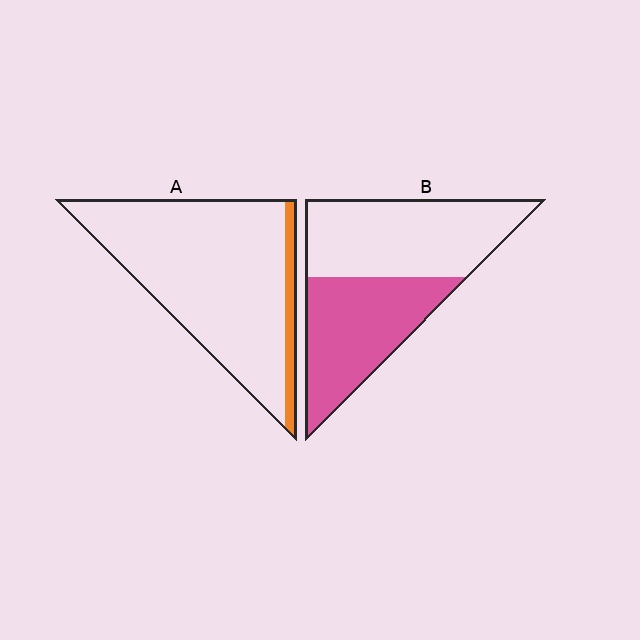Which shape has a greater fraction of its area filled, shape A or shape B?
Shape B.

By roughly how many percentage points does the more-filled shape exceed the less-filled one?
By roughly 35 percentage points (B over A).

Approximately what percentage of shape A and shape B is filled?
A is approximately 10% and B is approximately 45%.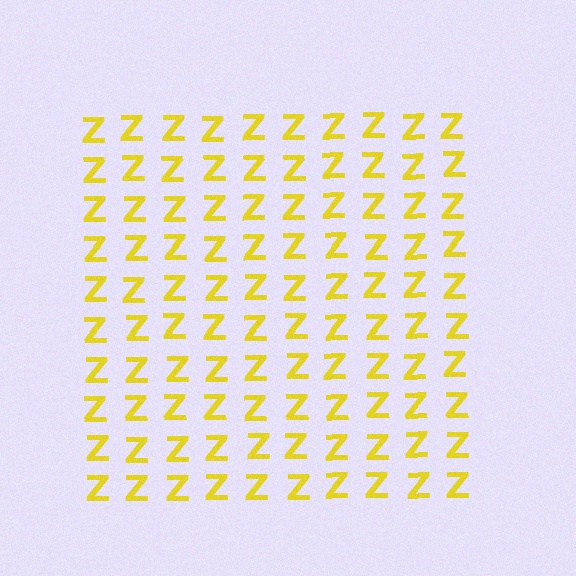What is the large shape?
The large shape is a square.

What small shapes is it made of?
It is made of small letter Z's.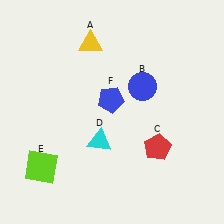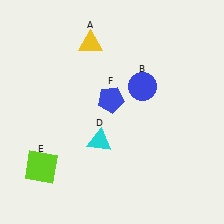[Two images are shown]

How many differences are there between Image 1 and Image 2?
There is 1 difference between the two images.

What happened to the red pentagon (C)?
The red pentagon (C) was removed in Image 2. It was in the bottom-right area of Image 1.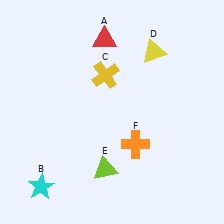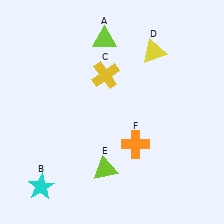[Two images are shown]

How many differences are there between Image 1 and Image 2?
There is 1 difference between the two images.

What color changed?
The triangle (A) changed from red in Image 1 to lime in Image 2.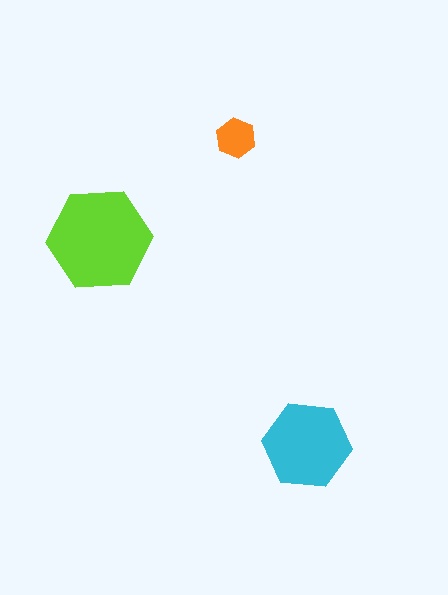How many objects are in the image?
There are 3 objects in the image.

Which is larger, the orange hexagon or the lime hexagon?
The lime one.